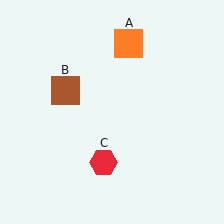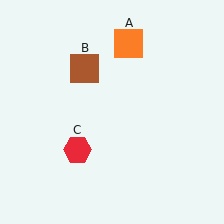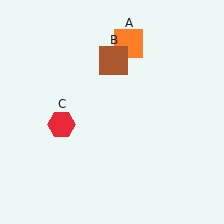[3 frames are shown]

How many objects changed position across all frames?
2 objects changed position: brown square (object B), red hexagon (object C).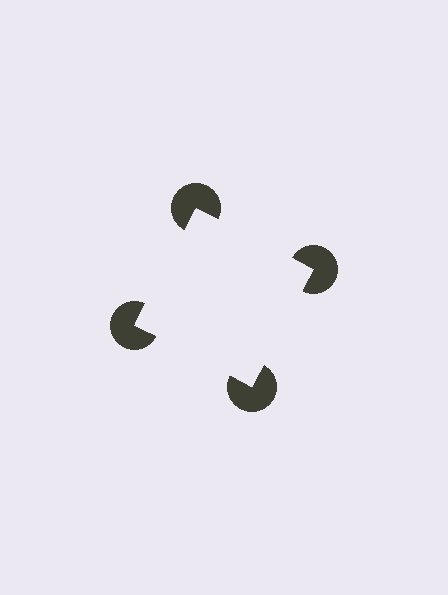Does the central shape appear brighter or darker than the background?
It typically appears slightly brighter than the background, even though no actual brightness change is drawn.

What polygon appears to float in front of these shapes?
An illusory square — its edges are inferred from the aligned wedge cuts in the pac-man discs, not physically drawn.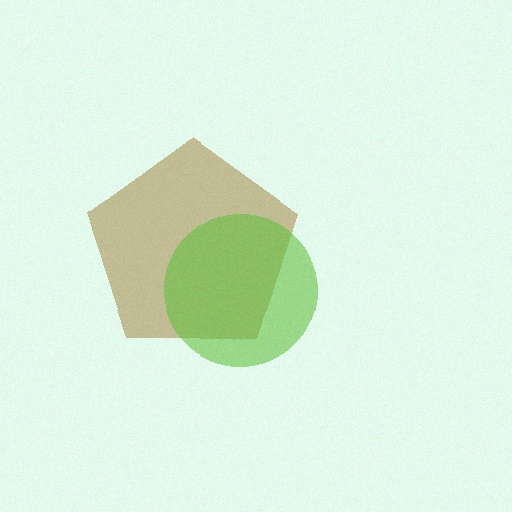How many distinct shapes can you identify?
There are 2 distinct shapes: a brown pentagon, a lime circle.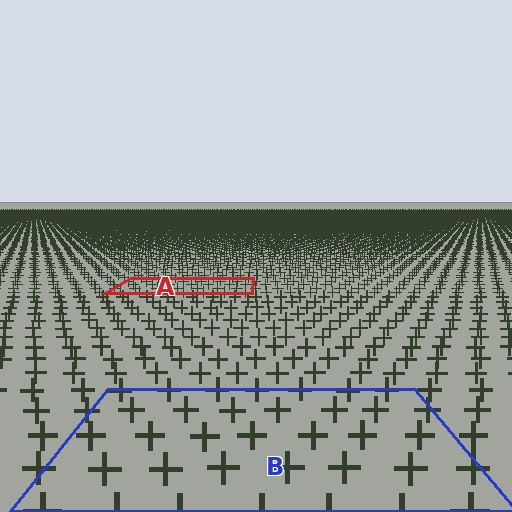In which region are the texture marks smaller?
The texture marks are smaller in region A, because it is farther away.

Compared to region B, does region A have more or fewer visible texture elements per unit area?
Region A has more texture elements per unit area — they are packed more densely because it is farther away.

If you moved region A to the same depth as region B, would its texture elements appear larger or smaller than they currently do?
They would appear larger. At a closer depth, the same texture elements are projected at a bigger on-screen size.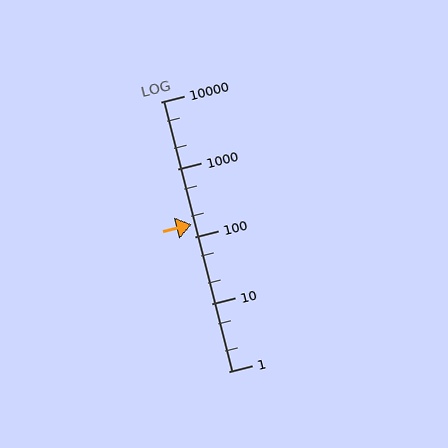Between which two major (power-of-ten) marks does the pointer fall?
The pointer is between 100 and 1000.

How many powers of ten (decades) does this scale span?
The scale spans 4 decades, from 1 to 10000.